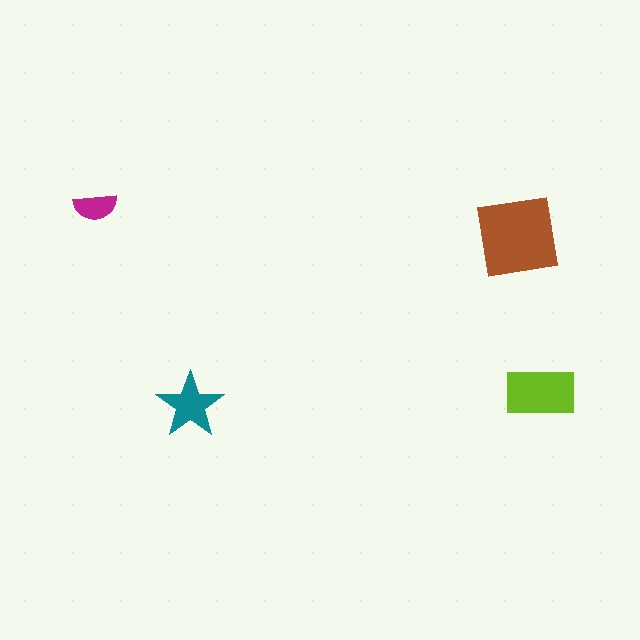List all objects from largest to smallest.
The brown square, the lime rectangle, the teal star, the magenta semicircle.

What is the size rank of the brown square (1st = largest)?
1st.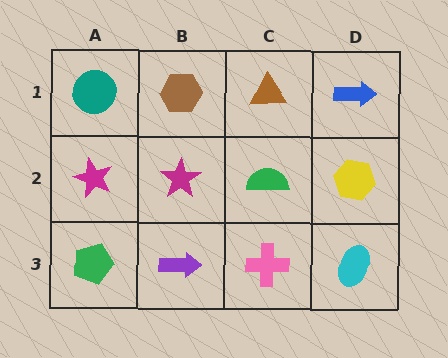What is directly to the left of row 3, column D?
A pink cross.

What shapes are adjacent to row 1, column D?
A yellow hexagon (row 2, column D), a brown triangle (row 1, column C).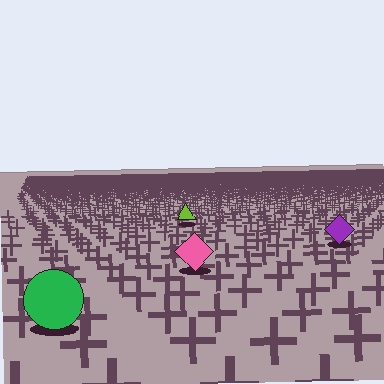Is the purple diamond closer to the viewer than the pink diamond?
No. The pink diamond is closer — you can tell from the texture gradient: the ground texture is coarser near it.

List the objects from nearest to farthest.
From nearest to farthest: the green circle, the pink diamond, the purple diamond, the lime triangle.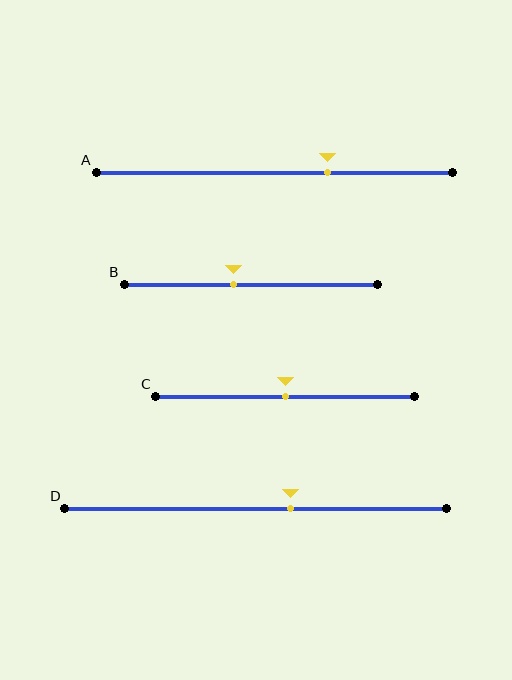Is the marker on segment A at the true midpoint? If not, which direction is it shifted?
No, the marker on segment A is shifted to the right by about 15% of the segment length.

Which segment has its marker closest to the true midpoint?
Segment C has its marker closest to the true midpoint.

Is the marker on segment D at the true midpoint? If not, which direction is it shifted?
No, the marker on segment D is shifted to the right by about 9% of the segment length.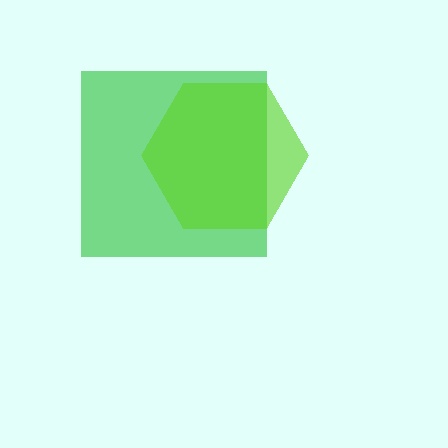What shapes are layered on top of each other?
The layered shapes are: a green square, a lime hexagon.